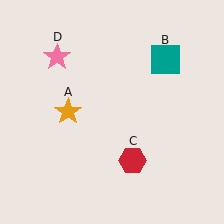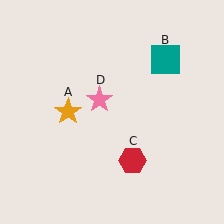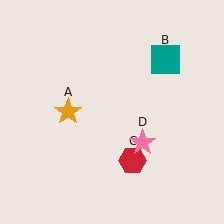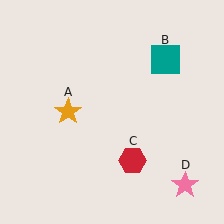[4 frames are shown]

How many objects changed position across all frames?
1 object changed position: pink star (object D).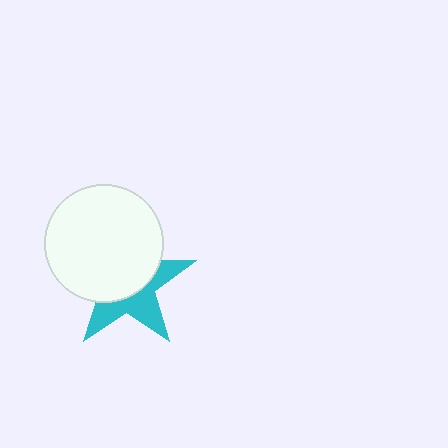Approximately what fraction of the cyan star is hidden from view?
Roughly 58% of the cyan star is hidden behind the white circle.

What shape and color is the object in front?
The object in front is a white circle.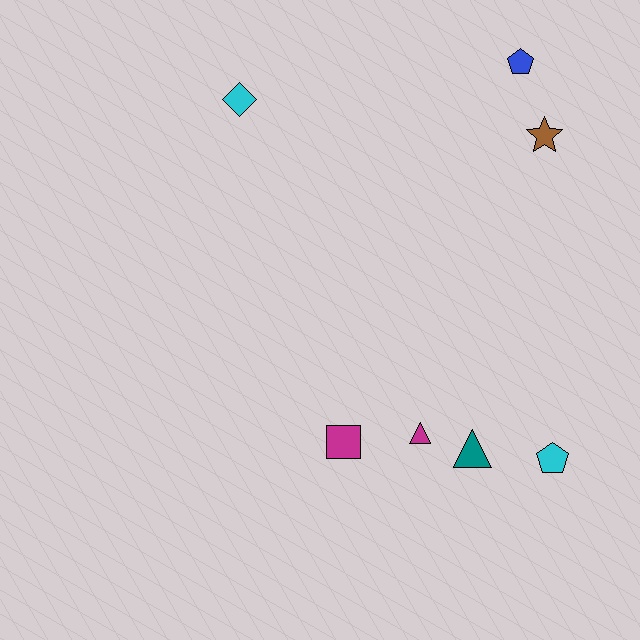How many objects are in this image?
There are 7 objects.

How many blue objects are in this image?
There is 1 blue object.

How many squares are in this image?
There is 1 square.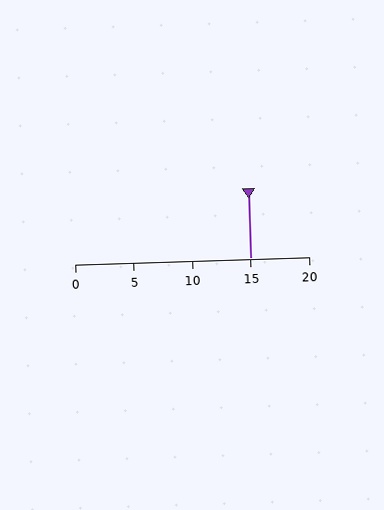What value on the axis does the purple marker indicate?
The marker indicates approximately 15.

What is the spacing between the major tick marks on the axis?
The major ticks are spaced 5 apart.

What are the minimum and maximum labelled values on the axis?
The axis runs from 0 to 20.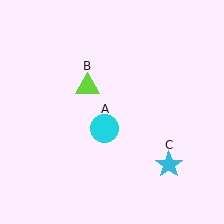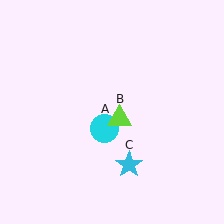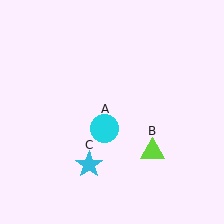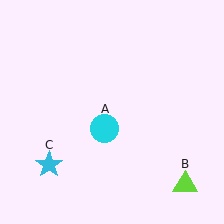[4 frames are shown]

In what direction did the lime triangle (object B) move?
The lime triangle (object B) moved down and to the right.